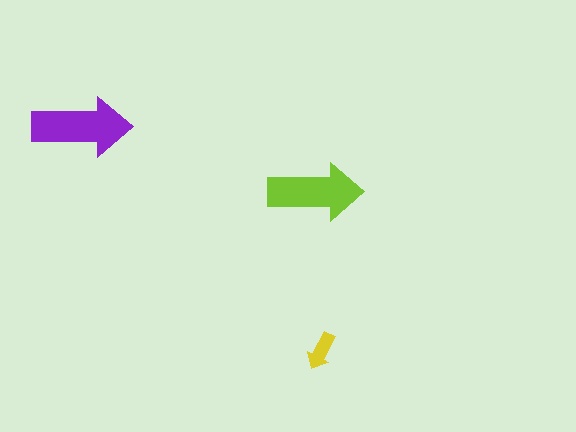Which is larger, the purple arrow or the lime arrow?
The purple one.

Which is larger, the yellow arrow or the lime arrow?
The lime one.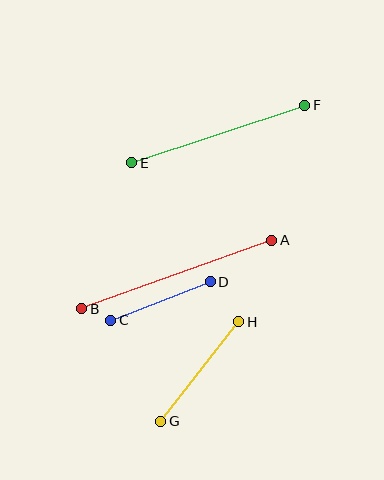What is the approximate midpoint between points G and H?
The midpoint is at approximately (200, 372) pixels.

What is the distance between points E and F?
The distance is approximately 183 pixels.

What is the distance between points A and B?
The distance is approximately 202 pixels.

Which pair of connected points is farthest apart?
Points A and B are farthest apart.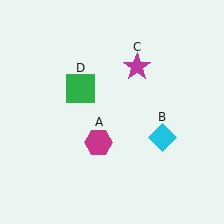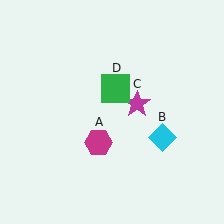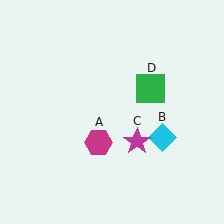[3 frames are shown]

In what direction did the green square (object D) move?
The green square (object D) moved right.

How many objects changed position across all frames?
2 objects changed position: magenta star (object C), green square (object D).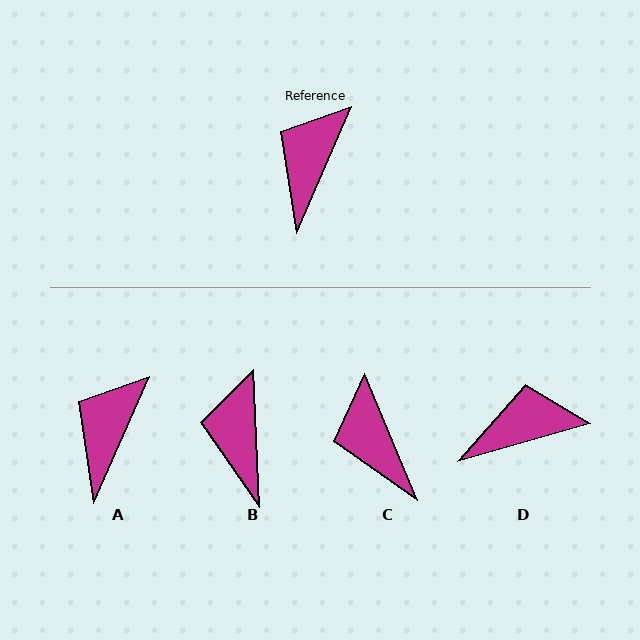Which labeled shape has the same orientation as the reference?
A.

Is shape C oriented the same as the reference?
No, it is off by about 47 degrees.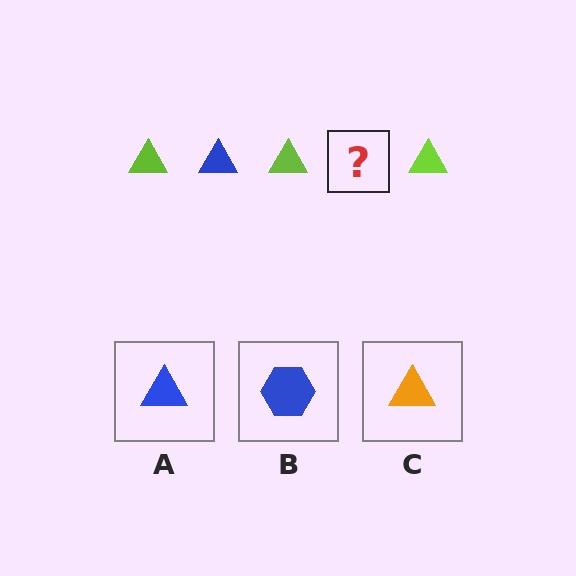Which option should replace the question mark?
Option A.